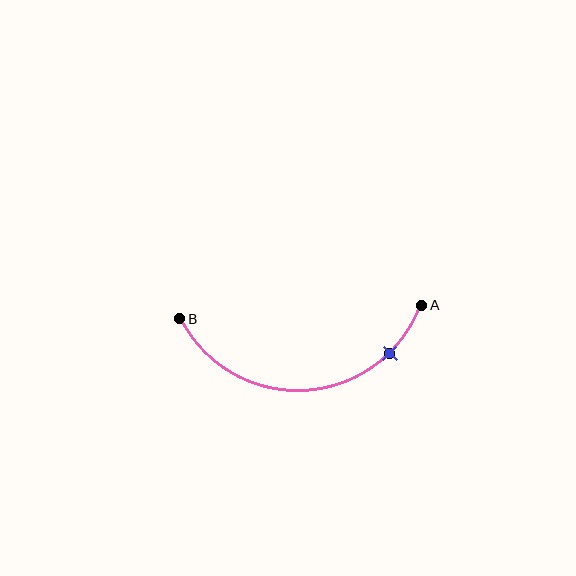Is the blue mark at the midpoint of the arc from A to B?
No. The blue mark lies on the arc but is closer to endpoint A. The arc midpoint would be at the point on the curve equidistant along the arc from both A and B.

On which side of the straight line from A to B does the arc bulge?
The arc bulges below the straight line connecting A and B.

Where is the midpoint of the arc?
The arc midpoint is the point on the curve farthest from the straight line joining A and B. It sits below that line.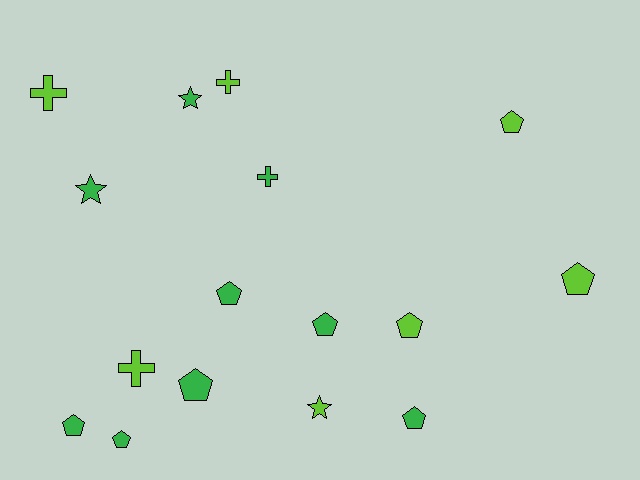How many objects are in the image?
There are 16 objects.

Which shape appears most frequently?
Pentagon, with 9 objects.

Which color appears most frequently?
Green, with 9 objects.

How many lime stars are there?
There is 1 lime star.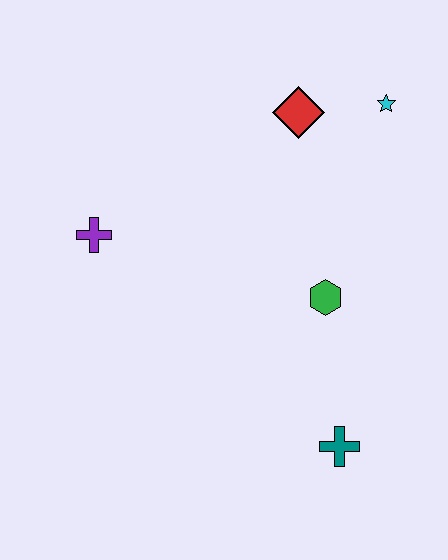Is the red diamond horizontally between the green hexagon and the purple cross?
Yes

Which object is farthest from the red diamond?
The teal cross is farthest from the red diamond.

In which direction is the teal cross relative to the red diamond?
The teal cross is below the red diamond.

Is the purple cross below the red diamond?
Yes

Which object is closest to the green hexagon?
The teal cross is closest to the green hexagon.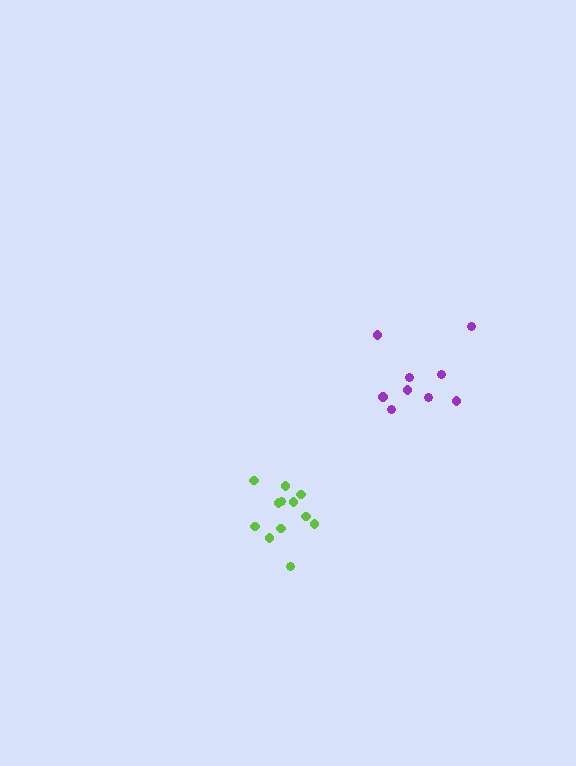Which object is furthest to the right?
The purple cluster is rightmost.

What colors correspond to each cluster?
The clusters are colored: lime, purple.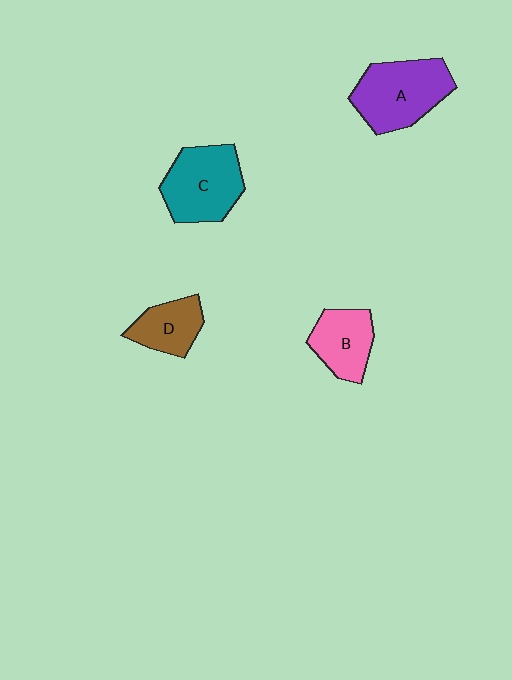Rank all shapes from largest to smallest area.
From largest to smallest: A (purple), C (teal), B (pink), D (brown).